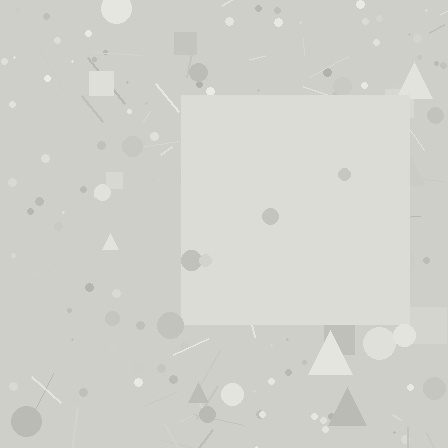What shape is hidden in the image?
A square is hidden in the image.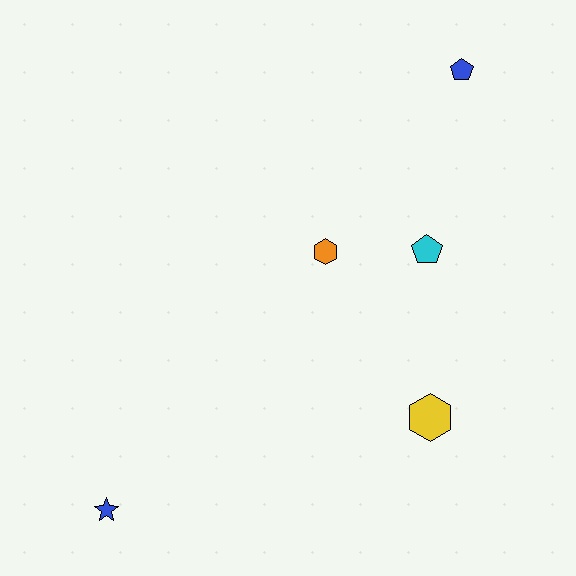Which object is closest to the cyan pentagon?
The orange hexagon is closest to the cyan pentagon.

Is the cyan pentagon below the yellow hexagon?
No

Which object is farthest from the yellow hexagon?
The blue pentagon is farthest from the yellow hexagon.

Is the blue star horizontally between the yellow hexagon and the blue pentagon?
No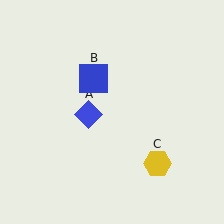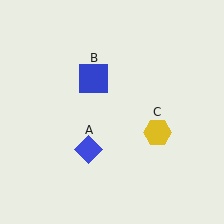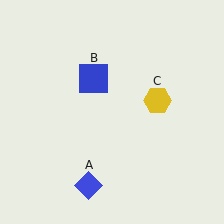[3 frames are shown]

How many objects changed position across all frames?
2 objects changed position: blue diamond (object A), yellow hexagon (object C).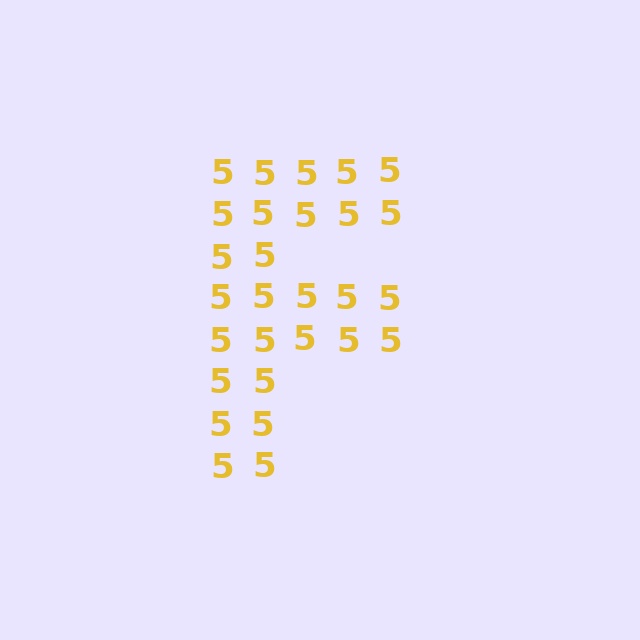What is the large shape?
The large shape is the letter F.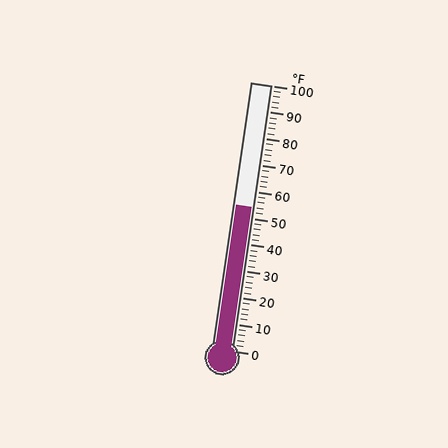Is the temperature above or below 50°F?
The temperature is above 50°F.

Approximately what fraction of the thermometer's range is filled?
The thermometer is filled to approximately 55% of its range.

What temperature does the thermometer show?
The thermometer shows approximately 54°F.